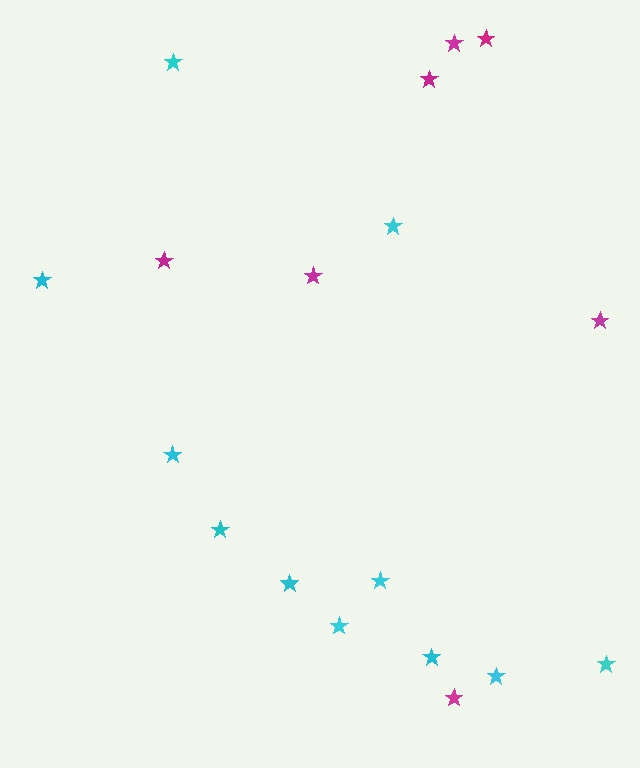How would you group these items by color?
There are 2 groups: one group of magenta stars (7) and one group of cyan stars (11).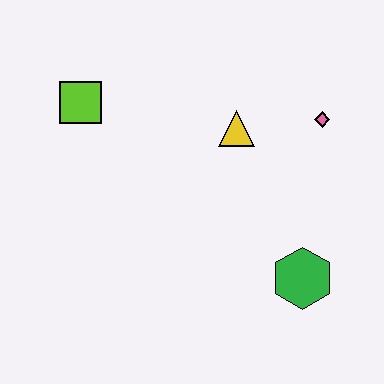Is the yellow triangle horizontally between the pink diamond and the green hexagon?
No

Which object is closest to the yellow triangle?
The pink diamond is closest to the yellow triangle.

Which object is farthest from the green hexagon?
The lime square is farthest from the green hexagon.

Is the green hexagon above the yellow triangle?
No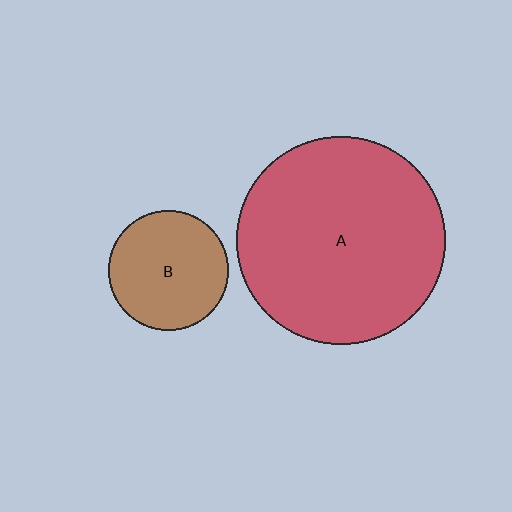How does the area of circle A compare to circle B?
Approximately 3.0 times.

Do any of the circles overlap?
No, none of the circles overlap.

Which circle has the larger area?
Circle A (red).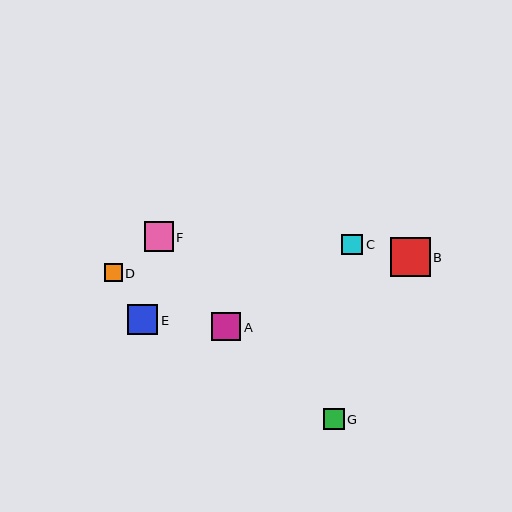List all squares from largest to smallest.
From largest to smallest: B, E, F, A, G, C, D.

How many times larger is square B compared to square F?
Square B is approximately 1.3 times the size of square F.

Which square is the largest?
Square B is the largest with a size of approximately 40 pixels.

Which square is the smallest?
Square D is the smallest with a size of approximately 18 pixels.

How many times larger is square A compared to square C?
Square A is approximately 1.4 times the size of square C.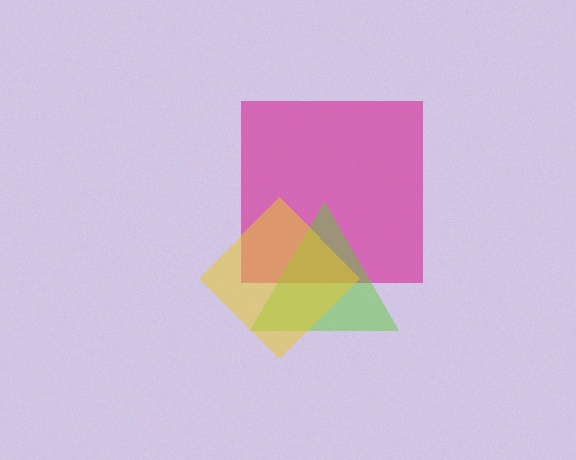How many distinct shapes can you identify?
There are 3 distinct shapes: a magenta square, a lime triangle, a yellow diamond.